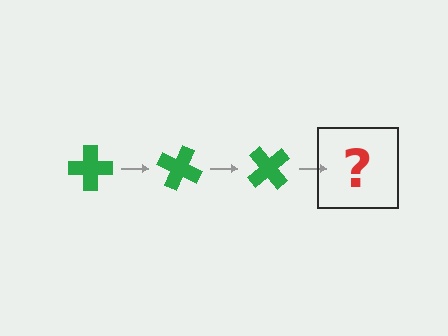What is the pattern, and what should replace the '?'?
The pattern is that the cross rotates 25 degrees each step. The '?' should be a green cross rotated 75 degrees.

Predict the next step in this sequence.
The next step is a green cross rotated 75 degrees.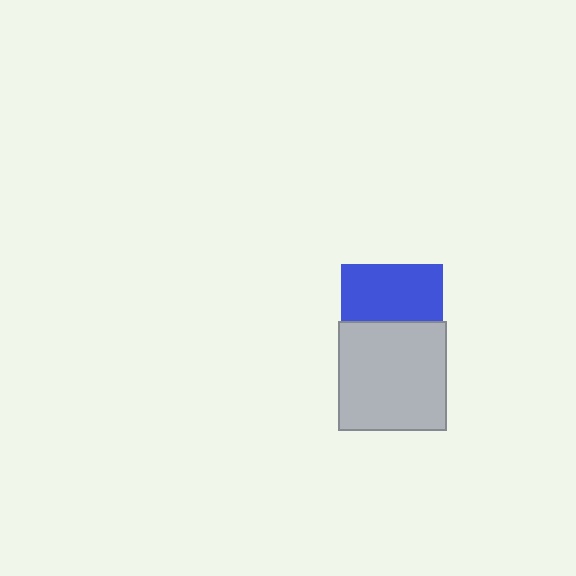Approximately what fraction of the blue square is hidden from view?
Roughly 44% of the blue square is hidden behind the light gray square.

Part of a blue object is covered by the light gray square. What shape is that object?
It is a square.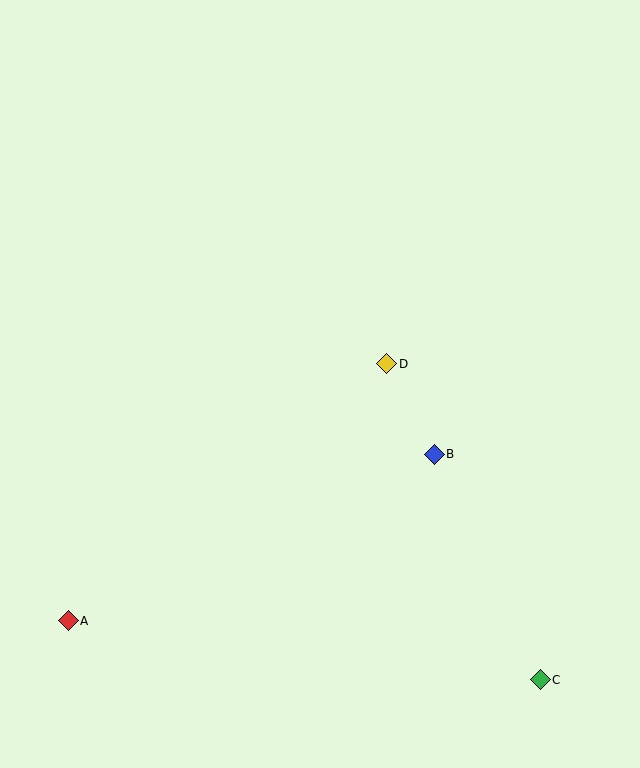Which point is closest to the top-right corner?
Point D is closest to the top-right corner.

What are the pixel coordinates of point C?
Point C is at (540, 680).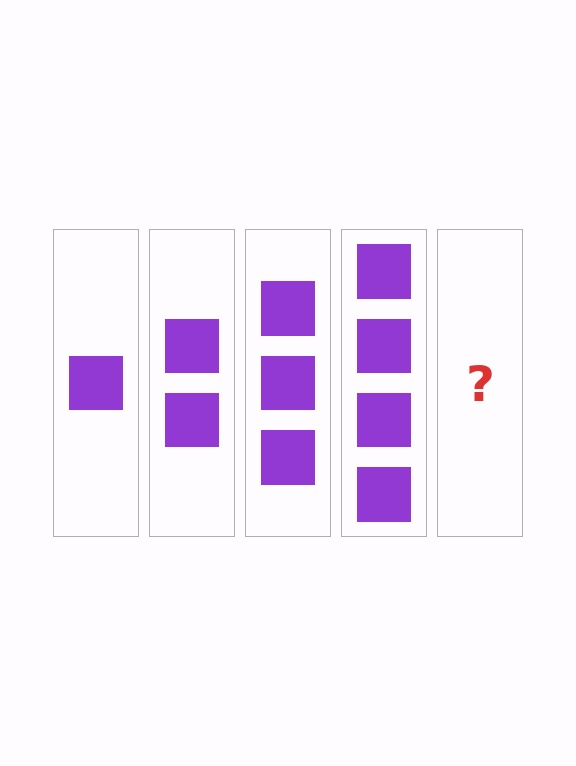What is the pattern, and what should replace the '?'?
The pattern is that each step adds one more square. The '?' should be 5 squares.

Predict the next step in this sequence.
The next step is 5 squares.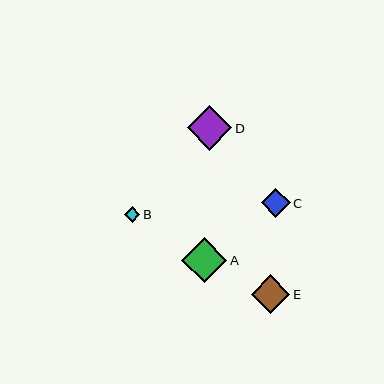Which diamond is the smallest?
Diamond B is the smallest with a size of approximately 15 pixels.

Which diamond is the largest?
Diamond A is the largest with a size of approximately 45 pixels.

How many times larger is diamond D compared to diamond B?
Diamond D is approximately 2.9 times the size of diamond B.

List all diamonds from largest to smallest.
From largest to smallest: A, D, E, C, B.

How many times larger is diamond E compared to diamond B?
Diamond E is approximately 2.5 times the size of diamond B.